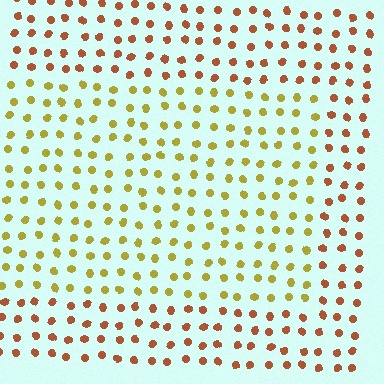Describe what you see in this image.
The image is filled with small brown elements in a uniform arrangement. A rectangle-shaped region is visible where the elements are tinted to a slightly different hue, forming a subtle color boundary.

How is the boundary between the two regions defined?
The boundary is defined purely by a slight shift in hue (about 41 degrees). Spacing, size, and orientation are identical on both sides.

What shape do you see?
I see a rectangle.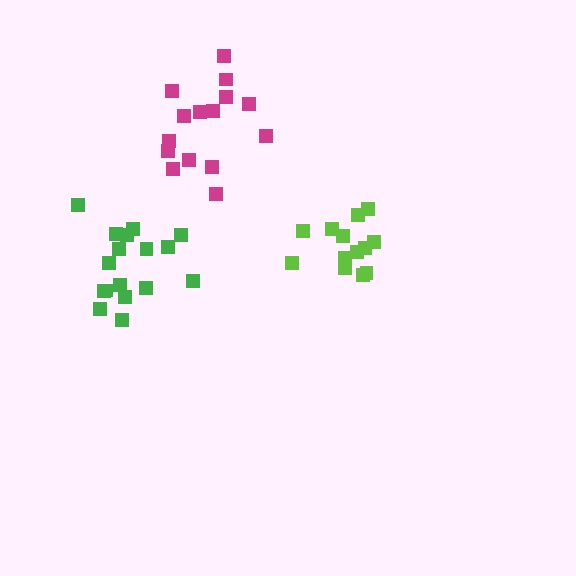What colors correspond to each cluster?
The clusters are colored: green, magenta, lime.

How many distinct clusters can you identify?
There are 3 distinct clusters.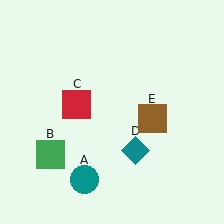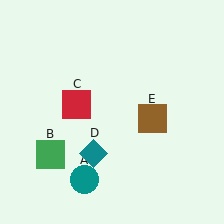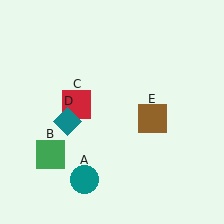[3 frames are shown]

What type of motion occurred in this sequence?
The teal diamond (object D) rotated clockwise around the center of the scene.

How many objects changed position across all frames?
1 object changed position: teal diamond (object D).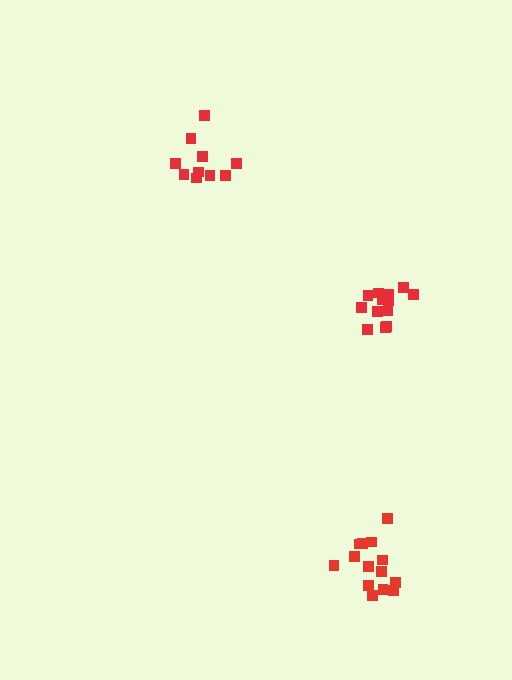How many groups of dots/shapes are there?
There are 3 groups.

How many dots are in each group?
Group 1: 13 dots, Group 2: 10 dots, Group 3: 14 dots (37 total).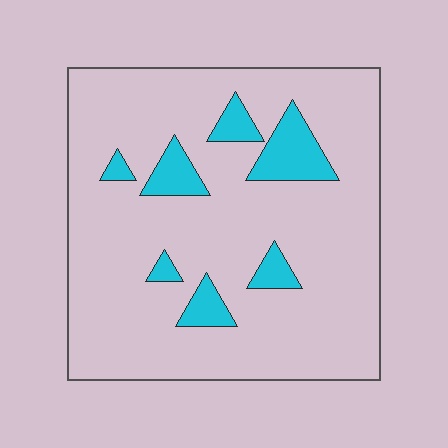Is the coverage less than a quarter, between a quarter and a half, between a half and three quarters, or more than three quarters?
Less than a quarter.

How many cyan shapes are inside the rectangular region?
7.